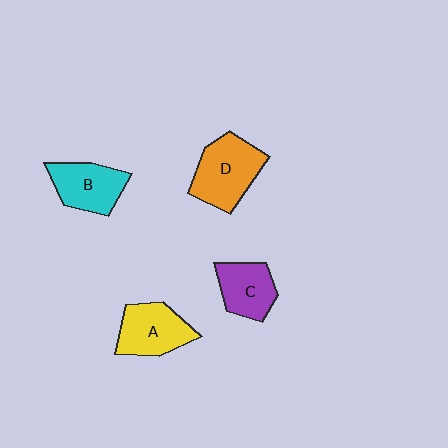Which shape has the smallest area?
Shape C (purple).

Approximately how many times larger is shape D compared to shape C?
Approximately 1.4 times.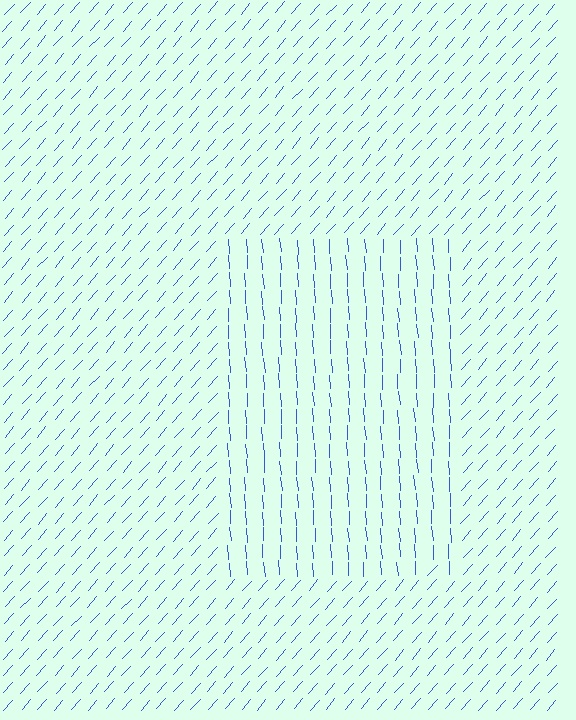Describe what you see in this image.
The image is filled with small blue line segments. A rectangle region in the image has lines oriented differently from the surrounding lines, creating a visible texture boundary.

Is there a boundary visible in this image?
Yes, there is a texture boundary formed by a change in line orientation.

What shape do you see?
I see a rectangle.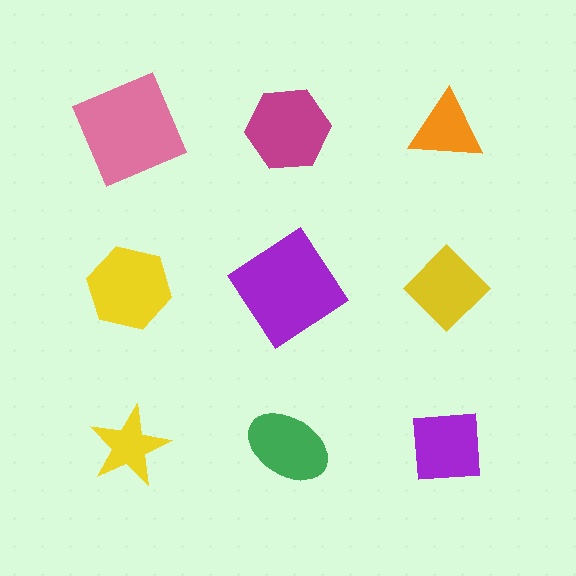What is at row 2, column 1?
A yellow hexagon.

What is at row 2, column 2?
A purple diamond.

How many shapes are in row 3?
3 shapes.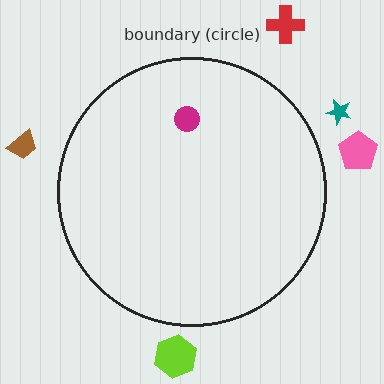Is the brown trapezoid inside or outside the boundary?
Outside.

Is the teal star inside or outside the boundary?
Outside.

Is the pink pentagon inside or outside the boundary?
Outside.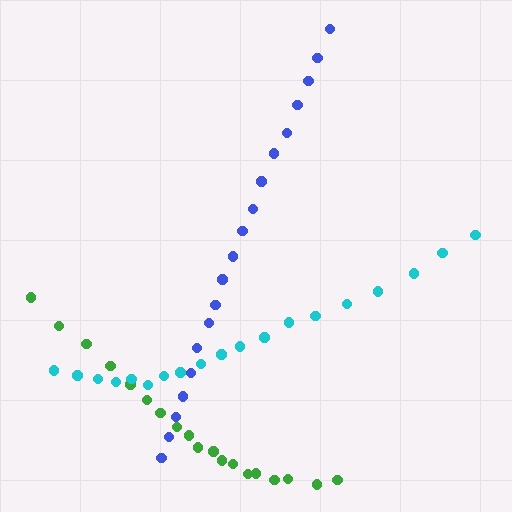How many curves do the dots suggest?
There are 3 distinct paths.